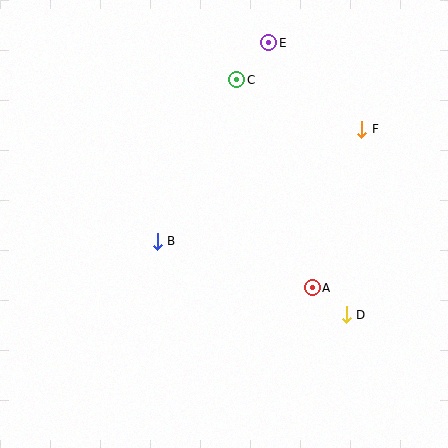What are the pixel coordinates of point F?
Point F is at (362, 129).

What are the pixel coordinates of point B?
Point B is at (157, 241).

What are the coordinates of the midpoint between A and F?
The midpoint between A and F is at (337, 208).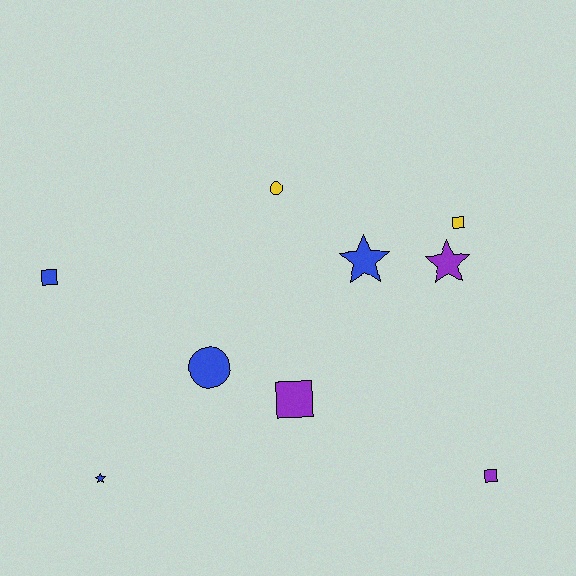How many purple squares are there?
There are 2 purple squares.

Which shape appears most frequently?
Square, with 4 objects.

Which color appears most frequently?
Blue, with 4 objects.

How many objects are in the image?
There are 9 objects.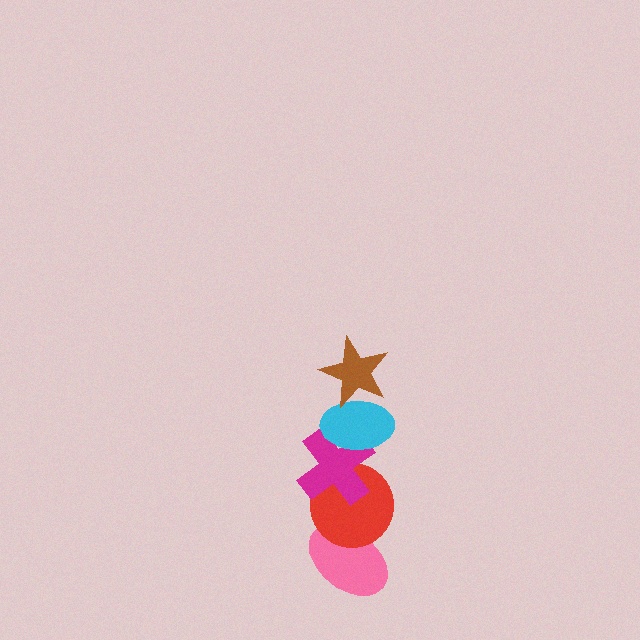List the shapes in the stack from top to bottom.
From top to bottom: the brown star, the cyan ellipse, the magenta cross, the red circle, the pink ellipse.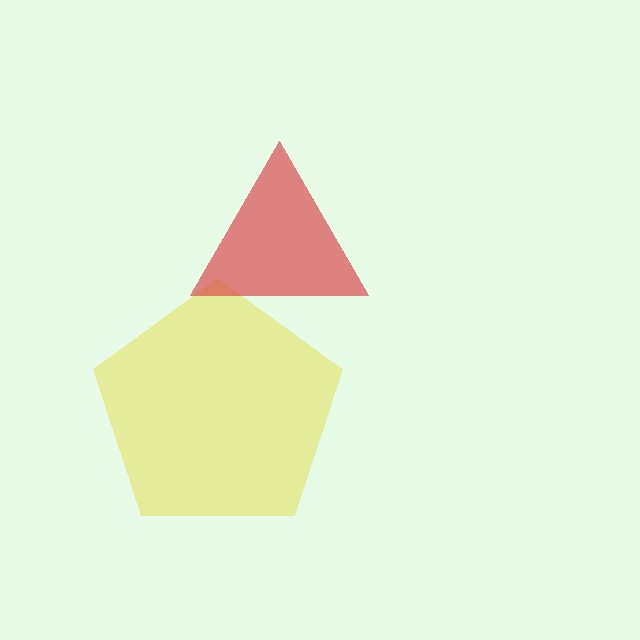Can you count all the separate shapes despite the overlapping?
Yes, there are 2 separate shapes.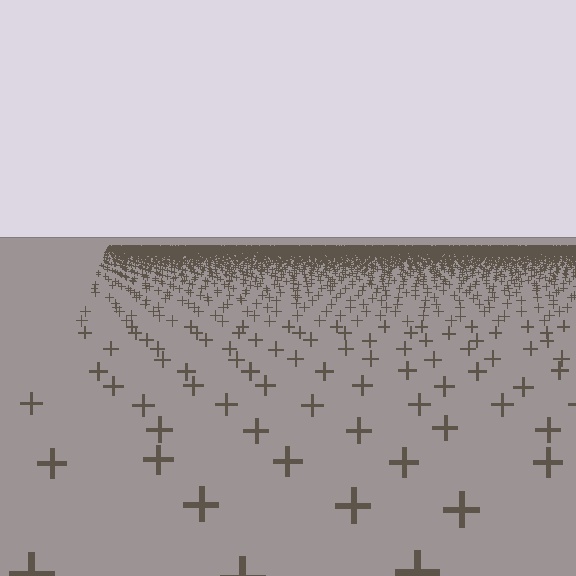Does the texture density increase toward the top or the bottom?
Density increases toward the top.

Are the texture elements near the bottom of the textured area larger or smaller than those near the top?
Larger. Near the bottom, elements are closer to the viewer and appear at a bigger on-screen size.